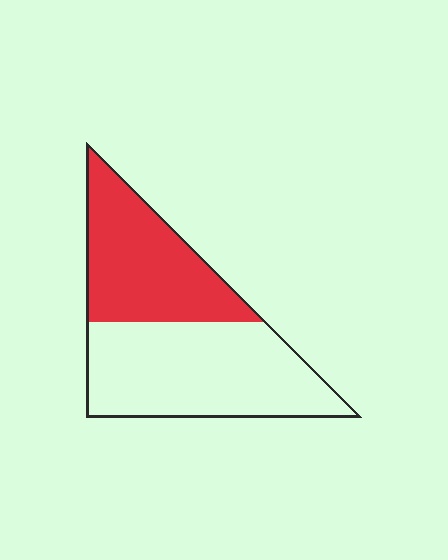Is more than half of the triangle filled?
No.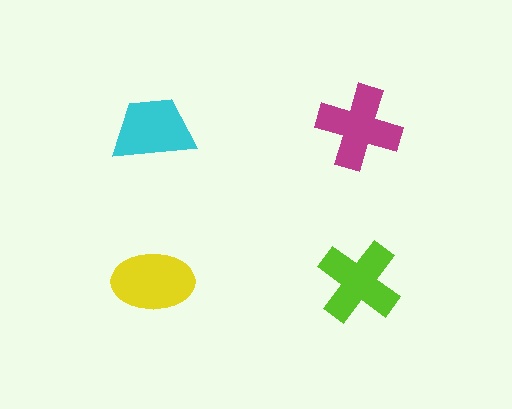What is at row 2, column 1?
A yellow ellipse.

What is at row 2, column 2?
A lime cross.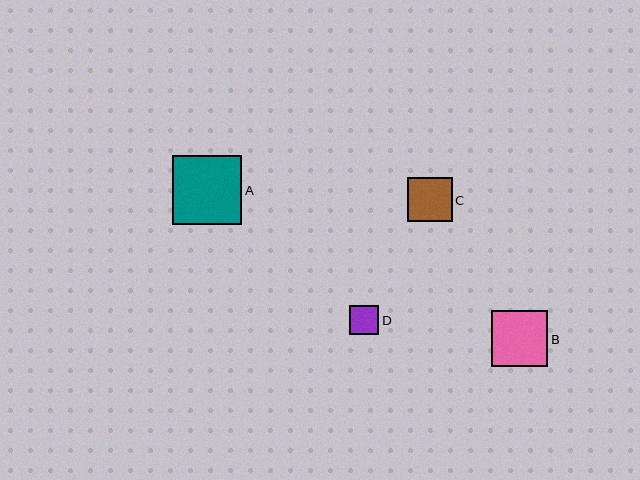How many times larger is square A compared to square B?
Square A is approximately 1.2 times the size of square B.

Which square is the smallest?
Square D is the smallest with a size of approximately 29 pixels.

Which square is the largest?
Square A is the largest with a size of approximately 70 pixels.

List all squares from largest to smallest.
From largest to smallest: A, B, C, D.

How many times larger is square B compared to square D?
Square B is approximately 1.9 times the size of square D.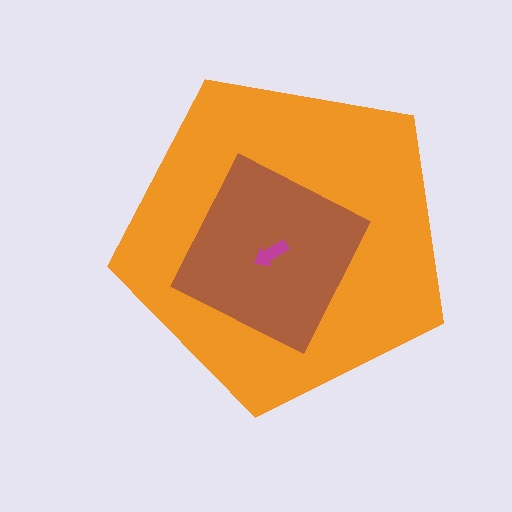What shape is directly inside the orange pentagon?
The brown square.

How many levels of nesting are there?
3.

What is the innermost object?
The magenta arrow.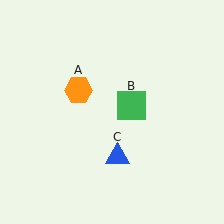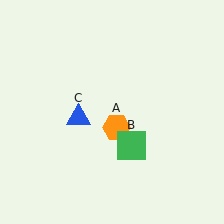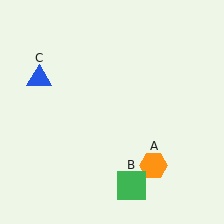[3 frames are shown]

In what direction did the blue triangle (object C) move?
The blue triangle (object C) moved up and to the left.